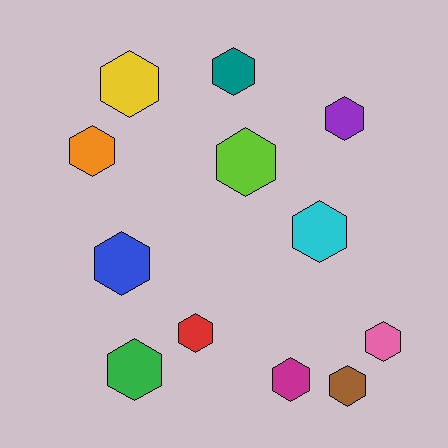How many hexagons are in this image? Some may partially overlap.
There are 12 hexagons.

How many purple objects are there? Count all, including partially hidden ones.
There is 1 purple object.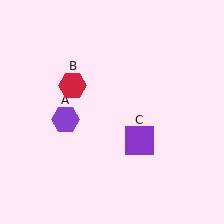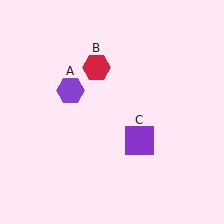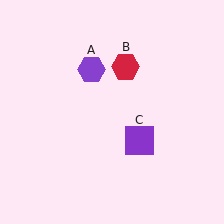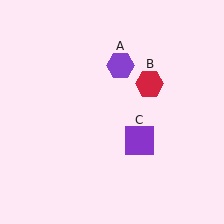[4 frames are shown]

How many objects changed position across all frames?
2 objects changed position: purple hexagon (object A), red hexagon (object B).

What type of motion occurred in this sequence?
The purple hexagon (object A), red hexagon (object B) rotated clockwise around the center of the scene.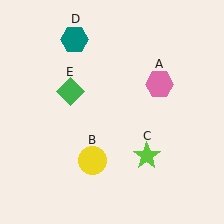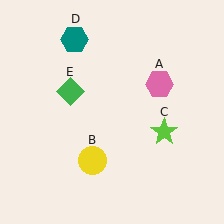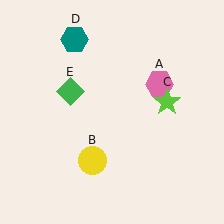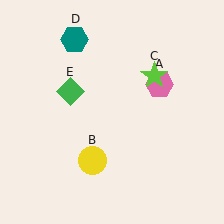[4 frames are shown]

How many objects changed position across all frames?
1 object changed position: lime star (object C).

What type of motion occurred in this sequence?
The lime star (object C) rotated counterclockwise around the center of the scene.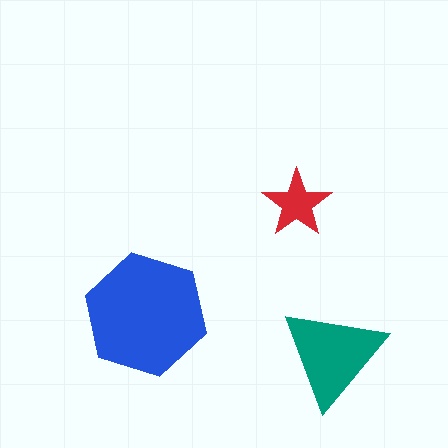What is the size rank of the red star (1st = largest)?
3rd.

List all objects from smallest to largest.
The red star, the teal triangle, the blue hexagon.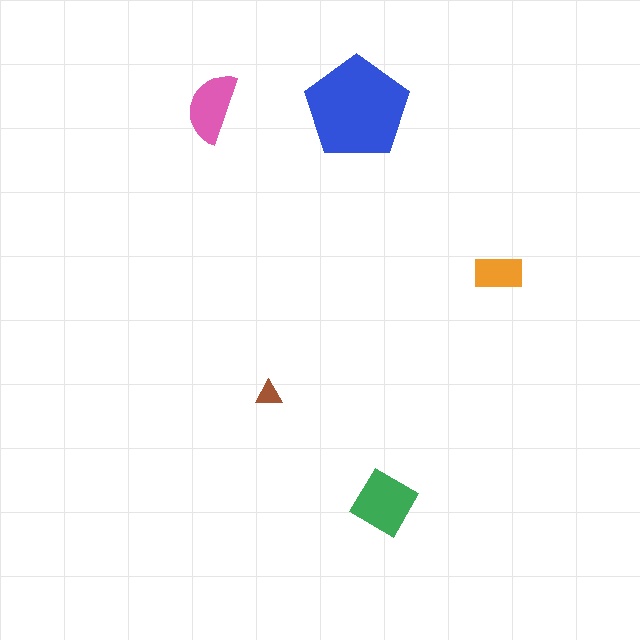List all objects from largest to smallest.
The blue pentagon, the green diamond, the pink semicircle, the orange rectangle, the brown triangle.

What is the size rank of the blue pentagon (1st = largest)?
1st.